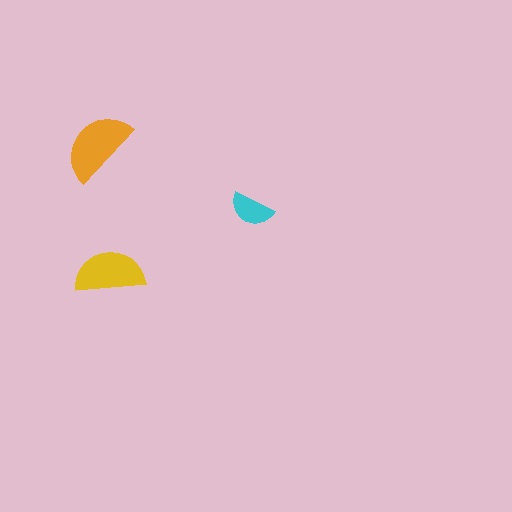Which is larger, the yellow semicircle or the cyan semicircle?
The yellow one.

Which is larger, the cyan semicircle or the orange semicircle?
The orange one.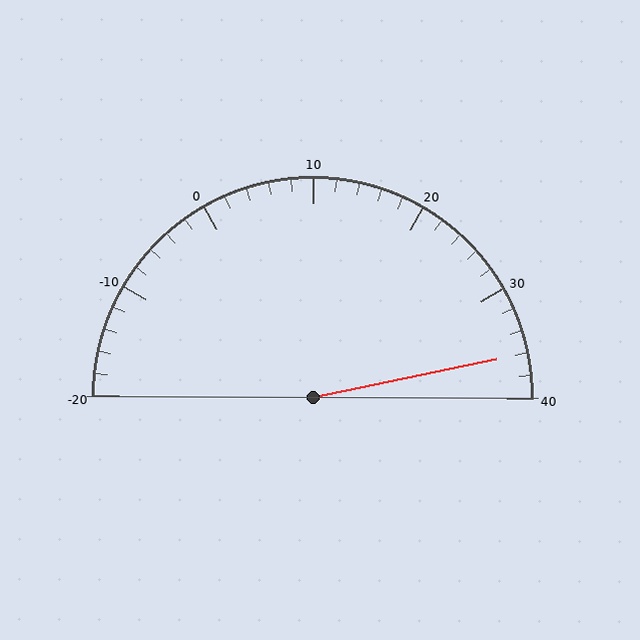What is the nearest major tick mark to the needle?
The nearest major tick mark is 40.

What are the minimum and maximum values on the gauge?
The gauge ranges from -20 to 40.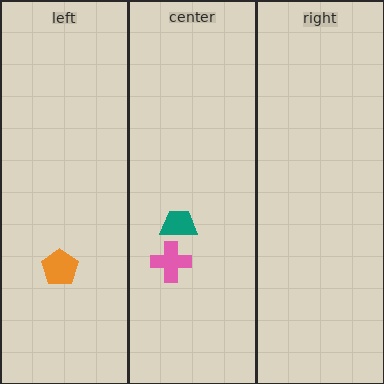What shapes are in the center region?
The teal trapezoid, the pink cross.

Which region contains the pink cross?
The center region.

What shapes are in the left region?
The orange pentagon.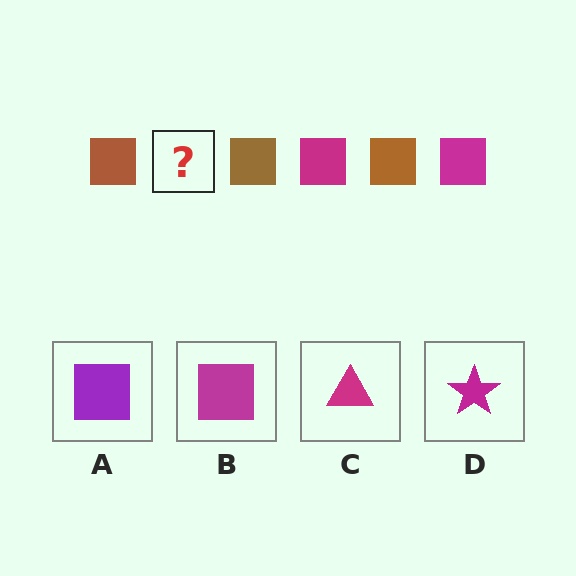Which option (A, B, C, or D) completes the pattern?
B.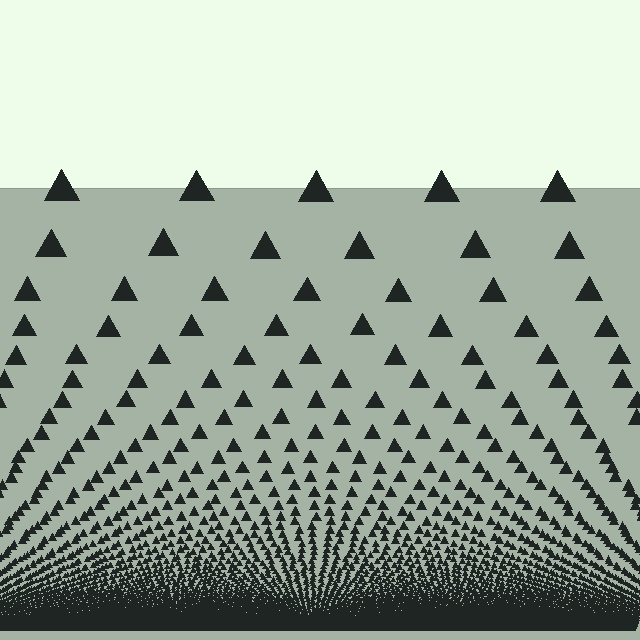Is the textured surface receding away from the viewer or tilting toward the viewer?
The surface appears to tilt toward the viewer. Texture elements get larger and sparser toward the top.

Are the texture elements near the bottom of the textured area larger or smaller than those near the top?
Smaller. The gradient is inverted — elements near the bottom are smaller and denser.